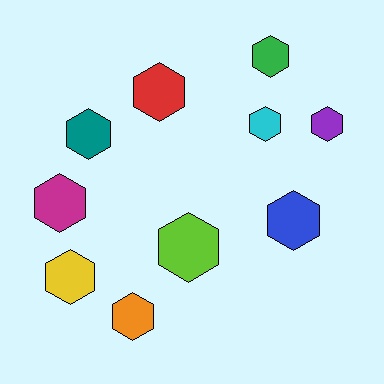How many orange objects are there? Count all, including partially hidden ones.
There is 1 orange object.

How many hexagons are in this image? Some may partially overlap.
There are 10 hexagons.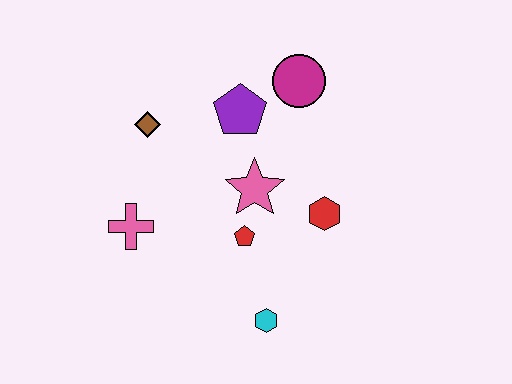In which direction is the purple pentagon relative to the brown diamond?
The purple pentagon is to the right of the brown diamond.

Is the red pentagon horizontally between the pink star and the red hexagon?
No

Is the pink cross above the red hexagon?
No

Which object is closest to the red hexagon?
The pink star is closest to the red hexagon.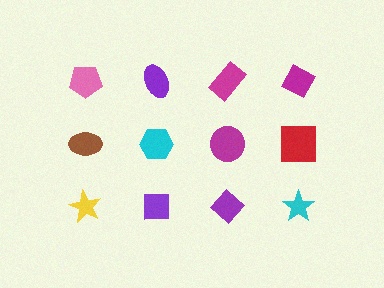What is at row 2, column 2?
A cyan hexagon.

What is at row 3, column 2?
A purple square.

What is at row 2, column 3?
A magenta circle.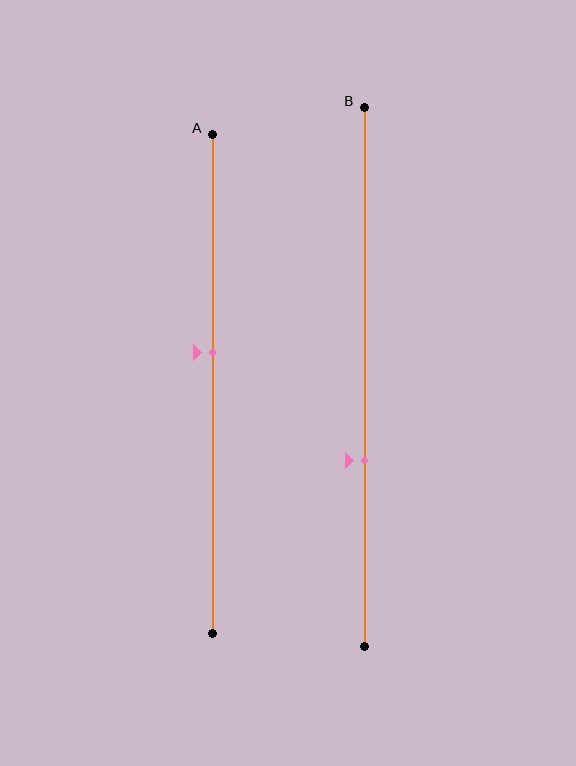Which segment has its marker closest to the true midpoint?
Segment A has its marker closest to the true midpoint.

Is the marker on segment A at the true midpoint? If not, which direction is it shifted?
No, the marker on segment A is shifted upward by about 6% of the segment length.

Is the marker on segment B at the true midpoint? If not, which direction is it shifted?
No, the marker on segment B is shifted downward by about 15% of the segment length.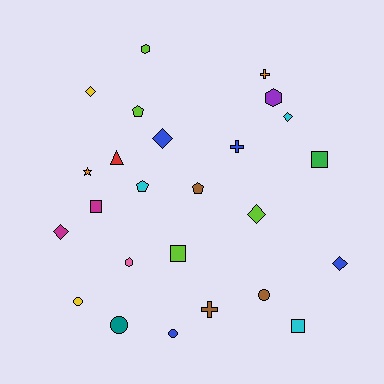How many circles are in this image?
There are 4 circles.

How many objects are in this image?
There are 25 objects.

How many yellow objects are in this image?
There are 2 yellow objects.